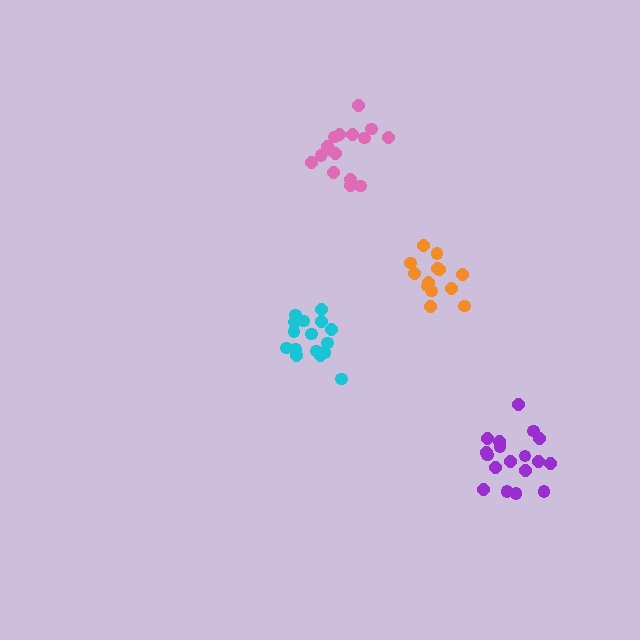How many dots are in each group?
Group 1: 17 dots, Group 2: 13 dots, Group 3: 16 dots, Group 4: 18 dots (64 total).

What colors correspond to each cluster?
The clusters are colored: cyan, orange, pink, purple.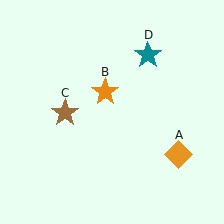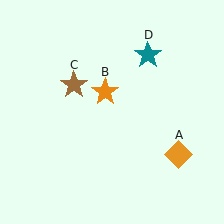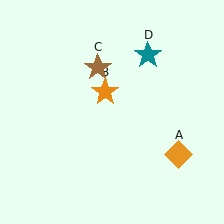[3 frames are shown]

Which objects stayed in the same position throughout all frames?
Orange diamond (object A) and orange star (object B) and teal star (object D) remained stationary.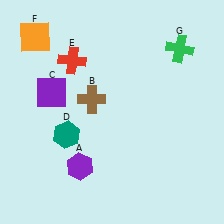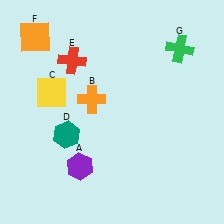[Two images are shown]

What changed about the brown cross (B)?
In Image 1, B is brown. In Image 2, it changed to orange.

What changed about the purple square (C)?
In Image 1, C is purple. In Image 2, it changed to yellow.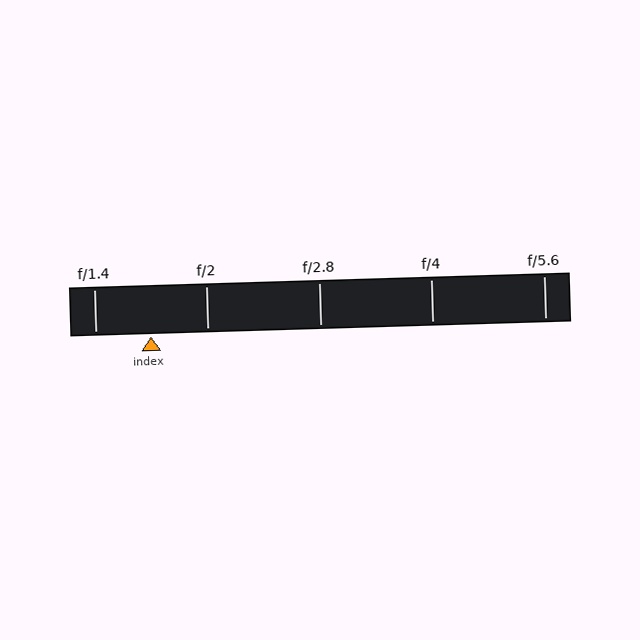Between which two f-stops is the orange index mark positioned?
The index mark is between f/1.4 and f/2.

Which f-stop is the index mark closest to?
The index mark is closest to f/1.4.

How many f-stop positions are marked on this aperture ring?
There are 5 f-stop positions marked.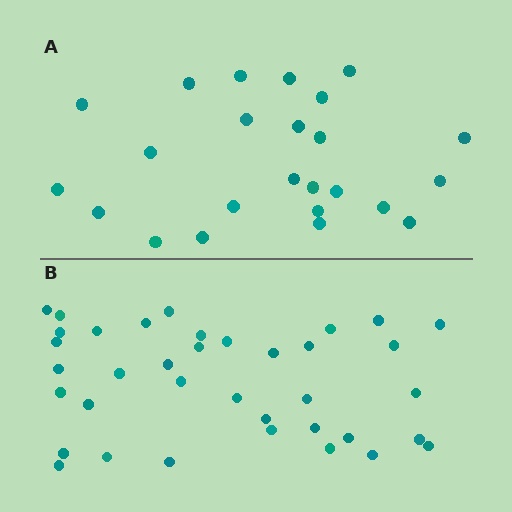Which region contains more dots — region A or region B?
Region B (the bottom region) has more dots.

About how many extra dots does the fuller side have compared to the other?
Region B has approximately 15 more dots than region A.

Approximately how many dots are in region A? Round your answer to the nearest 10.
About 20 dots. (The exact count is 24, which rounds to 20.)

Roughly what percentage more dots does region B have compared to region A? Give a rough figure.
About 55% more.